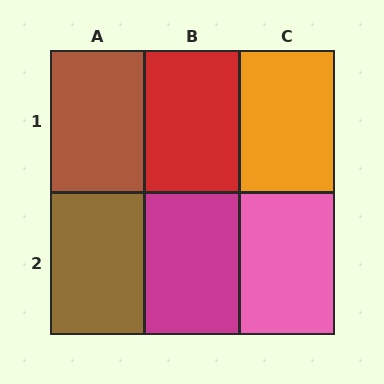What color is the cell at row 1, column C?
Orange.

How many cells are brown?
2 cells are brown.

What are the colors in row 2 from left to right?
Brown, magenta, pink.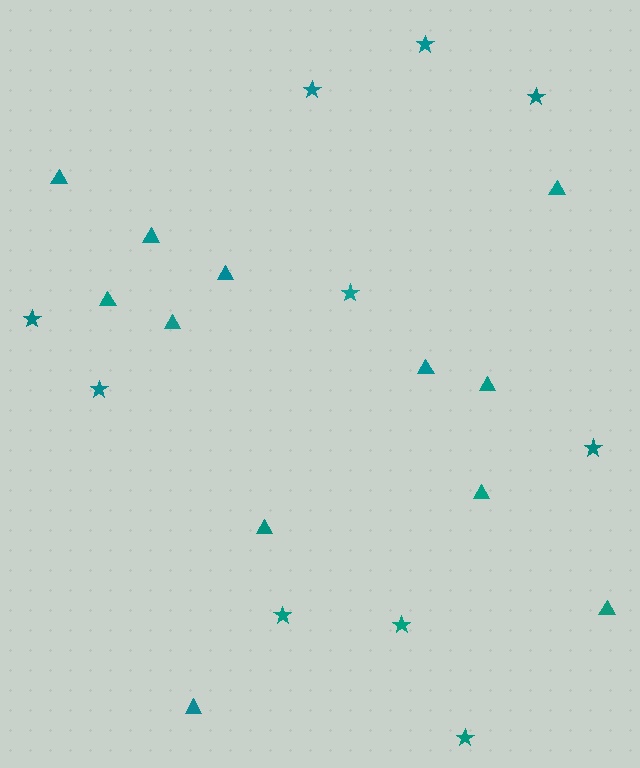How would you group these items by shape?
There are 2 groups: one group of triangles (12) and one group of stars (10).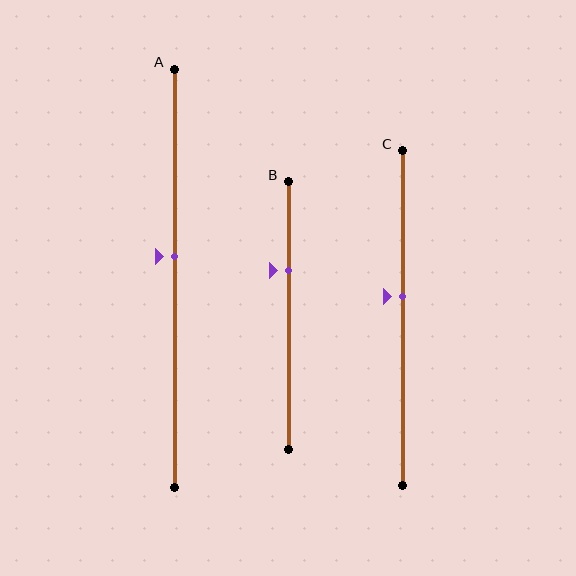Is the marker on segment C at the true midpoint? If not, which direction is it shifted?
No, the marker on segment C is shifted upward by about 6% of the segment length.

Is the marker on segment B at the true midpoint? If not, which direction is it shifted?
No, the marker on segment B is shifted upward by about 17% of the segment length.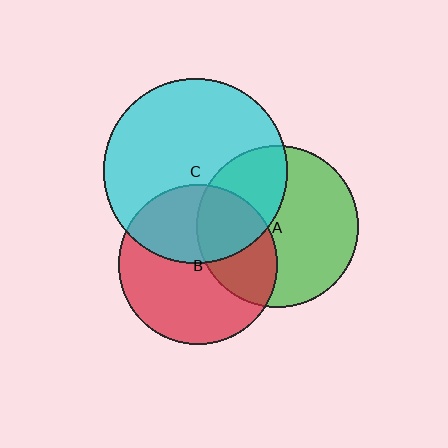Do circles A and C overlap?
Yes.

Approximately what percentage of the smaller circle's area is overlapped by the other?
Approximately 35%.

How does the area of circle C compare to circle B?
Approximately 1.3 times.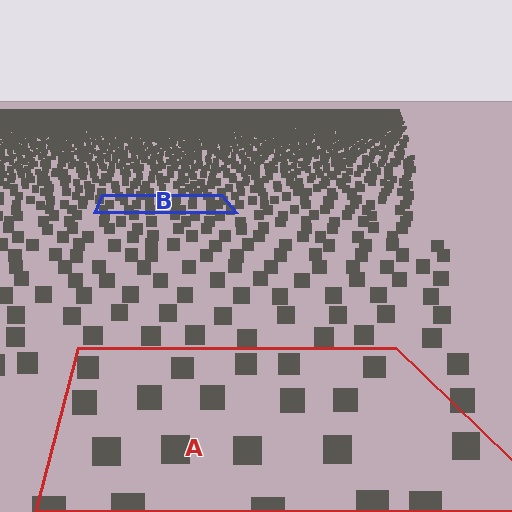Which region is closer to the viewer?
Region A is closer. The texture elements there are larger and more spread out.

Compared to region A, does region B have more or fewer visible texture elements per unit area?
Region B has more texture elements per unit area — they are packed more densely because it is farther away.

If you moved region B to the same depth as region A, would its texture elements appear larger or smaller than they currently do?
They would appear larger. At a closer depth, the same texture elements are projected at a bigger on-screen size.